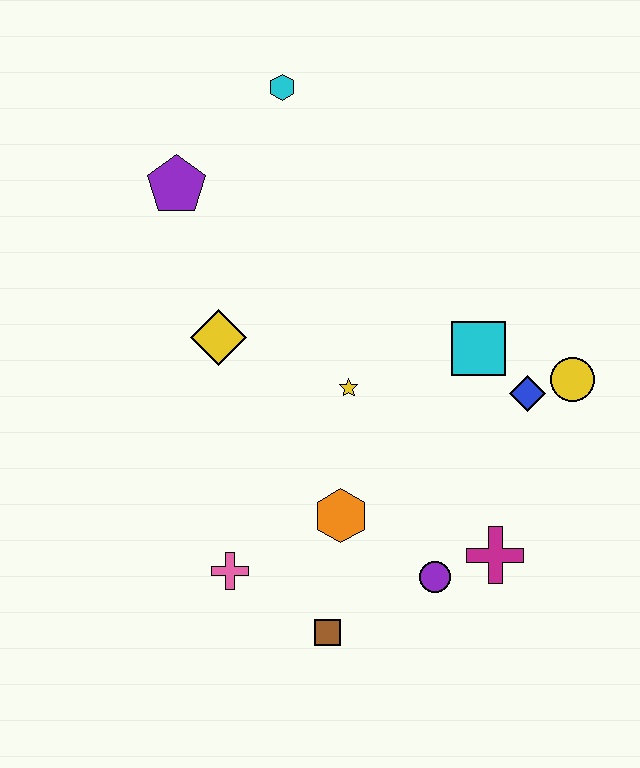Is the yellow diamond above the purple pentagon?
No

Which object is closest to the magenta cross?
The purple circle is closest to the magenta cross.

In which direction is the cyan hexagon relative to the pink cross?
The cyan hexagon is above the pink cross.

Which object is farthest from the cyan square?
The purple pentagon is farthest from the cyan square.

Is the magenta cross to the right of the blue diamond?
No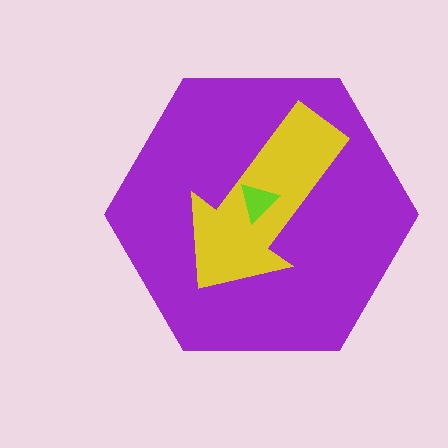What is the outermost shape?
The purple hexagon.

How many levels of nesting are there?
3.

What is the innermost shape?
The lime triangle.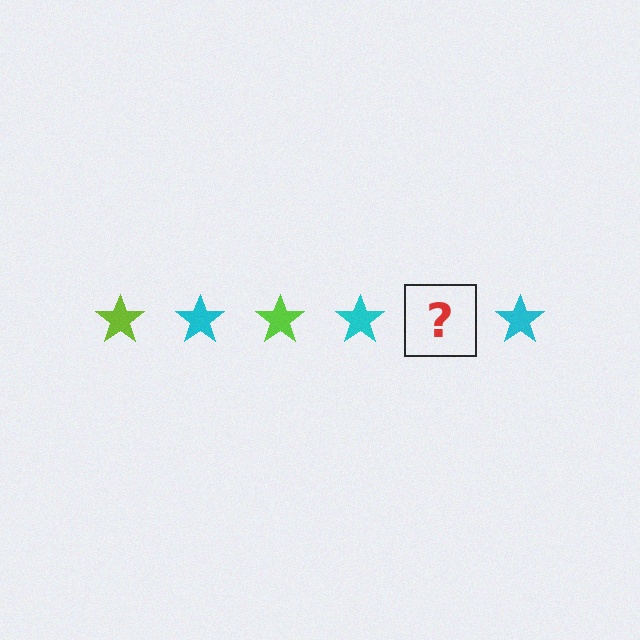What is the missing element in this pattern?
The missing element is a lime star.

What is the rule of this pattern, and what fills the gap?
The rule is that the pattern cycles through lime, cyan stars. The gap should be filled with a lime star.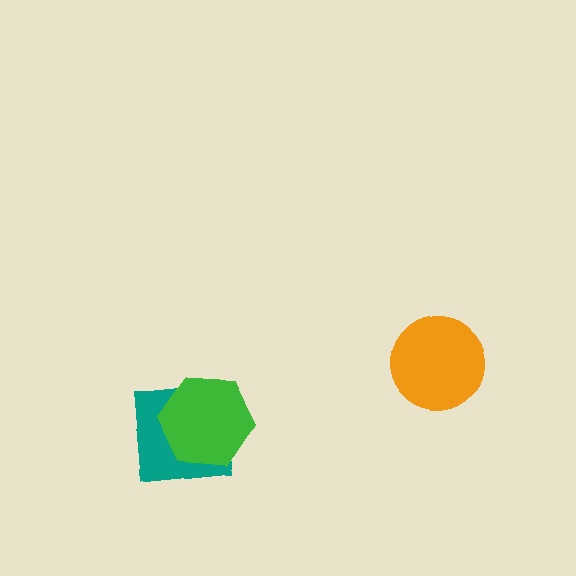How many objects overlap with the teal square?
1 object overlaps with the teal square.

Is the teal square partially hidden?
Yes, it is partially covered by another shape.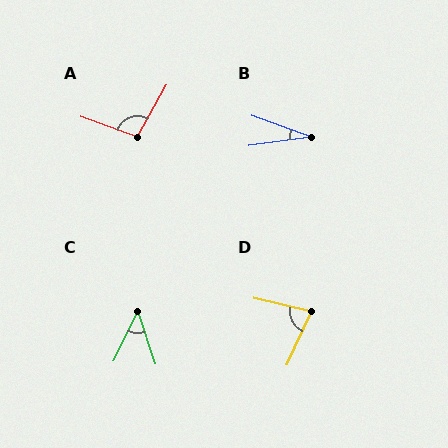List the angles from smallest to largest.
B (27°), C (45°), D (79°), A (100°).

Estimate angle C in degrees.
Approximately 45 degrees.